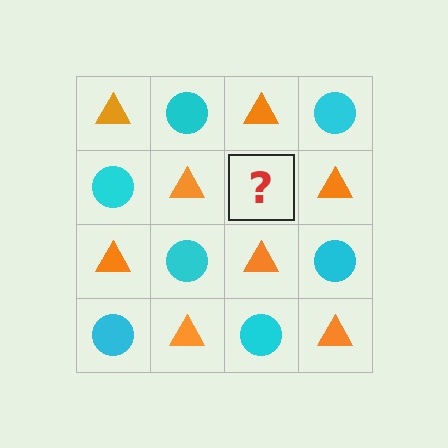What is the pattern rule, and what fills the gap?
The rule is that it alternates orange triangle and cyan circle in a checkerboard pattern. The gap should be filled with a cyan circle.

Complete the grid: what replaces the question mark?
The question mark should be replaced with a cyan circle.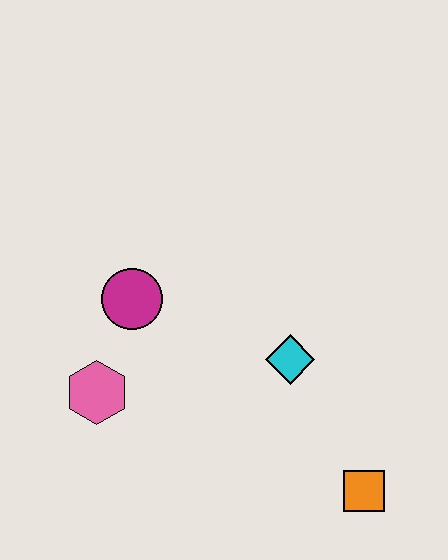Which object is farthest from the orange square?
The magenta circle is farthest from the orange square.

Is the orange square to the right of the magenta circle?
Yes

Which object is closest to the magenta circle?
The pink hexagon is closest to the magenta circle.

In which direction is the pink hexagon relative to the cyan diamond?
The pink hexagon is to the left of the cyan diamond.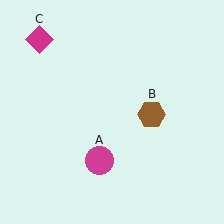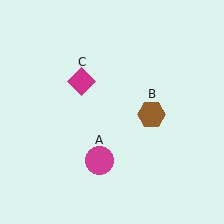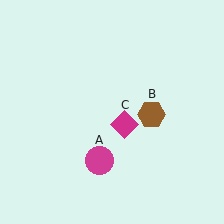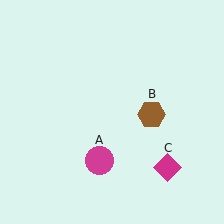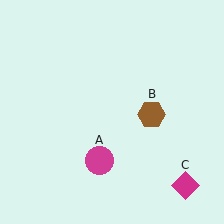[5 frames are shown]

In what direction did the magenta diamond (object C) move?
The magenta diamond (object C) moved down and to the right.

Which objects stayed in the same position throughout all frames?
Magenta circle (object A) and brown hexagon (object B) remained stationary.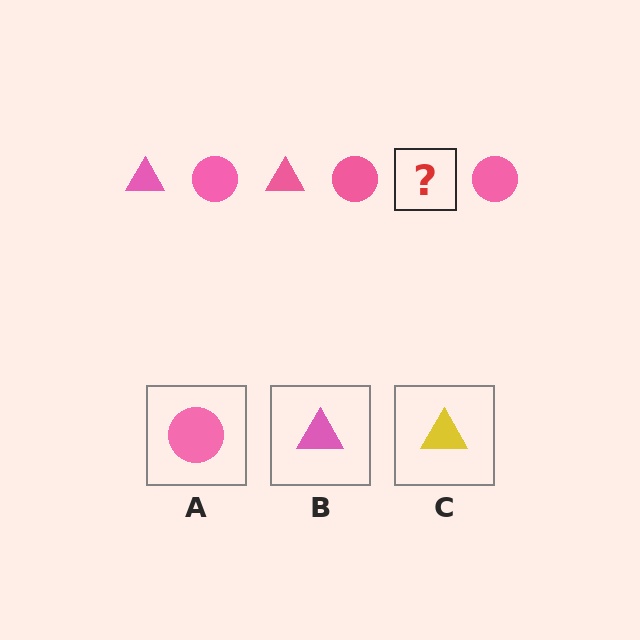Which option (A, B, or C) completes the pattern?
B.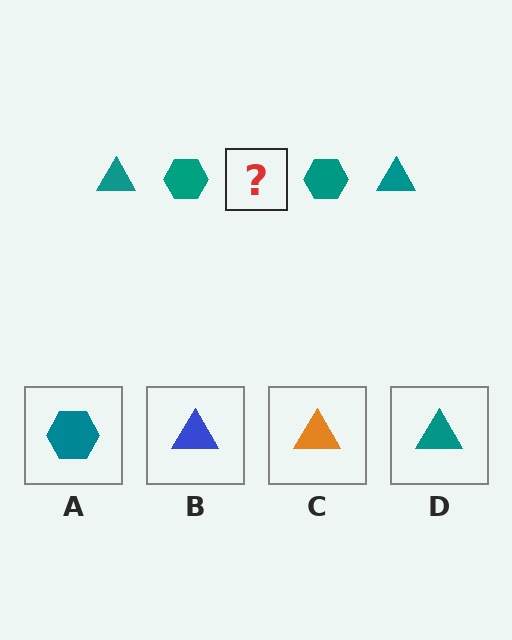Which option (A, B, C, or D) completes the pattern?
D.